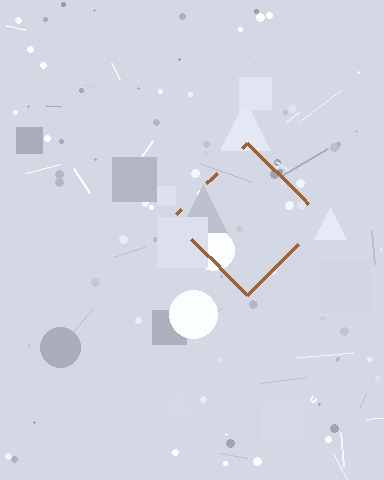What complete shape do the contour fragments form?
The contour fragments form a diamond.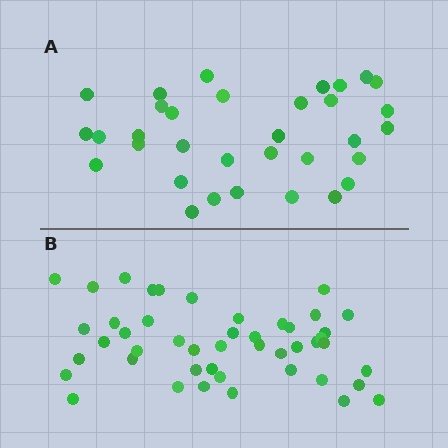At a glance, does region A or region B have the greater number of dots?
Region B (the bottom region) has more dots.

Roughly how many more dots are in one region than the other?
Region B has approximately 15 more dots than region A.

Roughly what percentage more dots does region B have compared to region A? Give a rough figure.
About 40% more.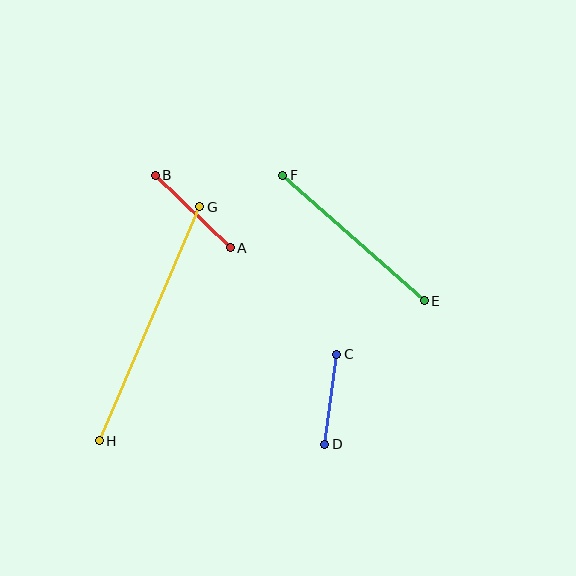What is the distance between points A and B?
The distance is approximately 104 pixels.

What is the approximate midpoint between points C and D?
The midpoint is at approximately (331, 399) pixels.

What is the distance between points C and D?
The distance is approximately 91 pixels.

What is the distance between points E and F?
The distance is approximately 189 pixels.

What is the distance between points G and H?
The distance is approximately 255 pixels.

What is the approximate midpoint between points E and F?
The midpoint is at approximately (354, 238) pixels.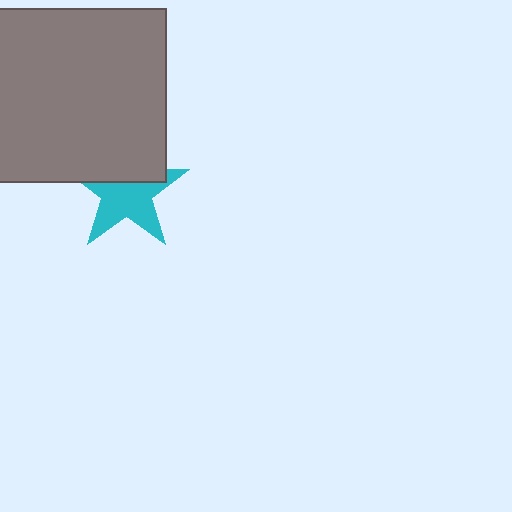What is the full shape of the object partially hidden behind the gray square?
The partially hidden object is a cyan star.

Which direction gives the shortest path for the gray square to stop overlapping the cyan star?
Moving up gives the shortest separation.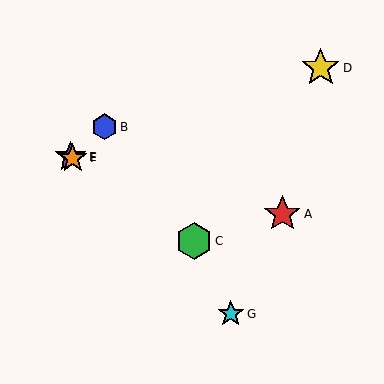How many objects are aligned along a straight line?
3 objects (C, E, F) are aligned along a straight line.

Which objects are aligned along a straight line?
Objects C, E, F are aligned along a straight line.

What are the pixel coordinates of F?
Object F is at (73, 158).